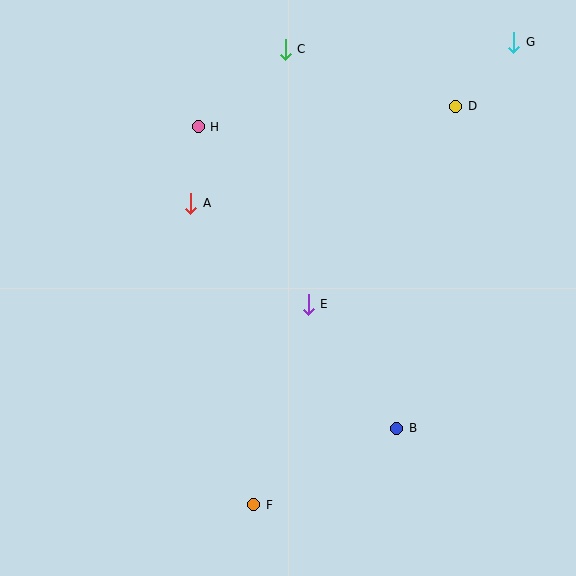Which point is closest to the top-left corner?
Point H is closest to the top-left corner.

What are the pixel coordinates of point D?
Point D is at (456, 106).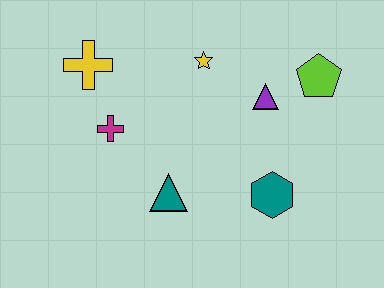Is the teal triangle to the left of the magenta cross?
No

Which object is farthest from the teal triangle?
The lime pentagon is farthest from the teal triangle.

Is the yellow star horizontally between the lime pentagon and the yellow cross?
Yes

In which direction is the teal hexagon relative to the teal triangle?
The teal hexagon is to the right of the teal triangle.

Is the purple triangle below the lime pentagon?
Yes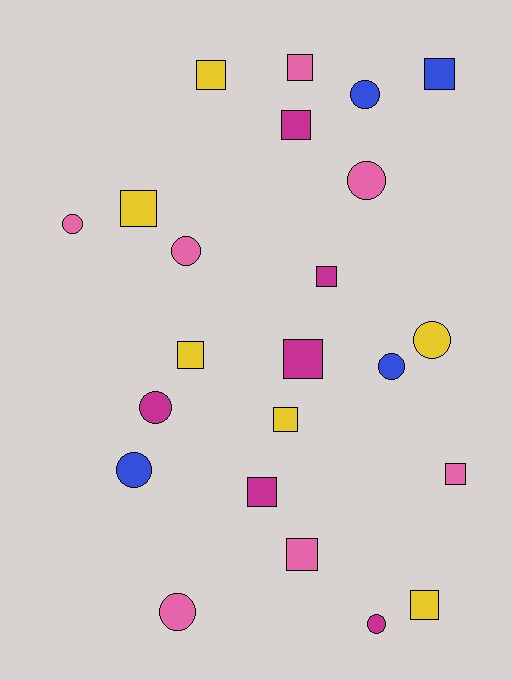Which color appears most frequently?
Pink, with 7 objects.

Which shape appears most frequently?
Square, with 13 objects.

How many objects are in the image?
There are 23 objects.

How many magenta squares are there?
There are 4 magenta squares.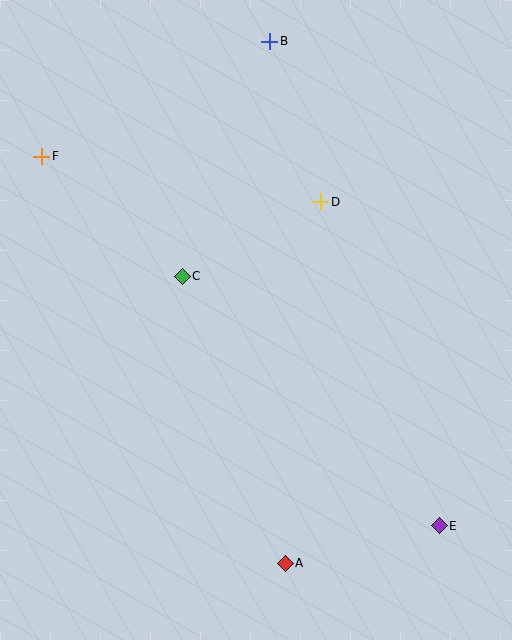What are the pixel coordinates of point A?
Point A is at (285, 563).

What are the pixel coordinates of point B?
Point B is at (270, 41).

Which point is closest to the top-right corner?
Point B is closest to the top-right corner.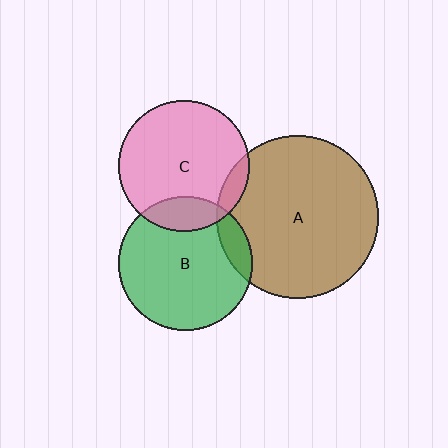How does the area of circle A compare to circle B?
Approximately 1.5 times.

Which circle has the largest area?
Circle A (brown).